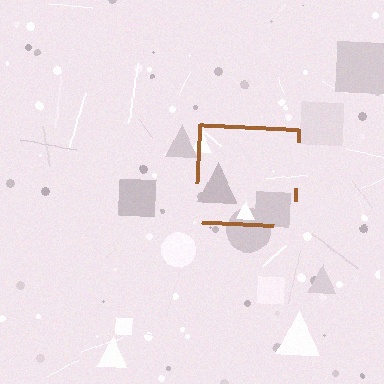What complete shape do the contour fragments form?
The contour fragments form a square.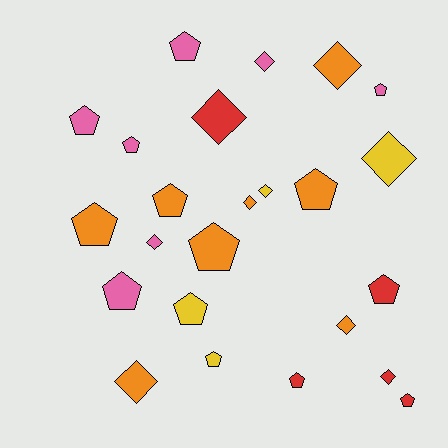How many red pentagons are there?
There are 3 red pentagons.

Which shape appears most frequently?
Pentagon, with 14 objects.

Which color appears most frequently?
Orange, with 8 objects.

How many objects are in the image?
There are 24 objects.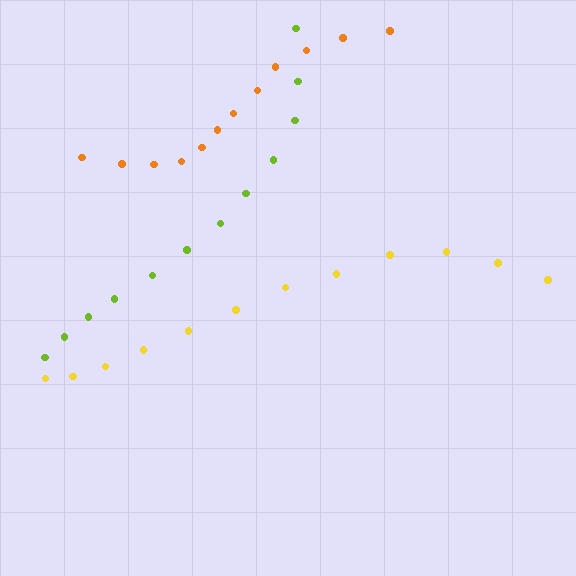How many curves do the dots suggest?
There are 3 distinct paths.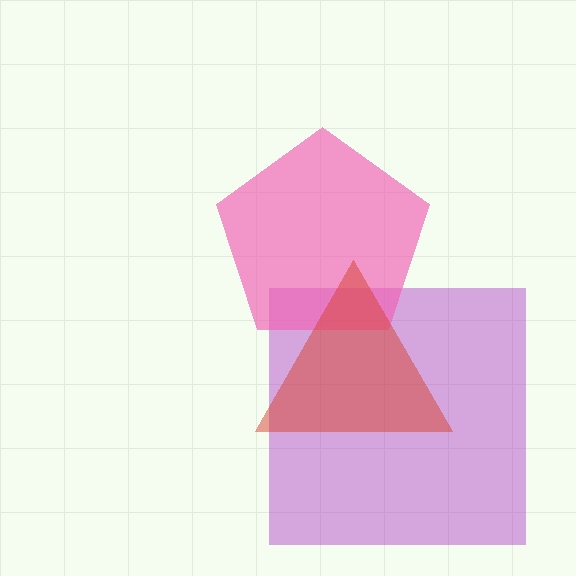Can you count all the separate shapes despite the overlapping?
Yes, there are 3 separate shapes.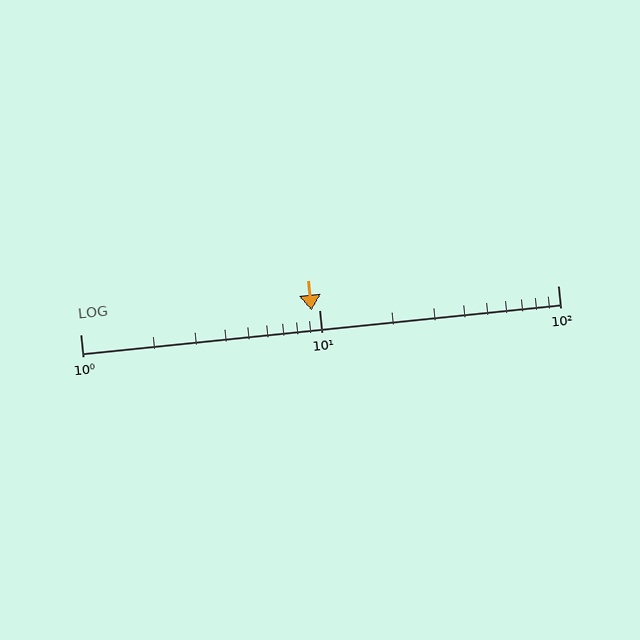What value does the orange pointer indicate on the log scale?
The pointer indicates approximately 9.3.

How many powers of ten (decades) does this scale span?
The scale spans 2 decades, from 1 to 100.